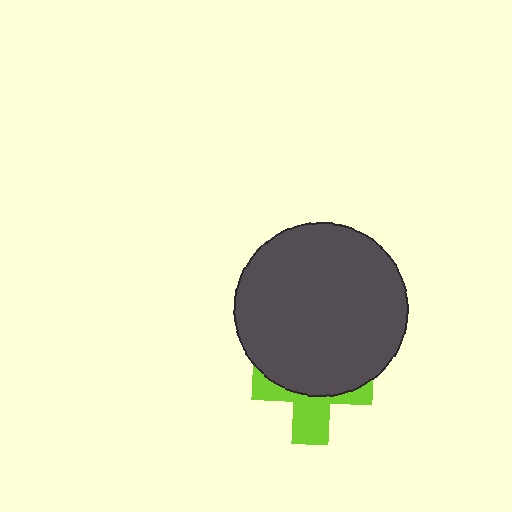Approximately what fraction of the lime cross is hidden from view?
Roughly 57% of the lime cross is hidden behind the dark gray circle.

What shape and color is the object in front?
The object in front is a dark gray circle.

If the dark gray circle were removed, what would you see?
You would see the complete lime cross.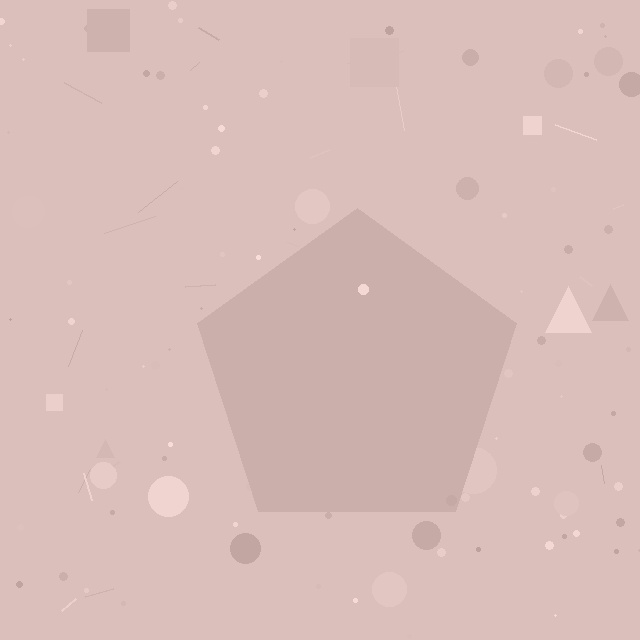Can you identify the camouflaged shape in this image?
The camouflaged shape is a pentagon.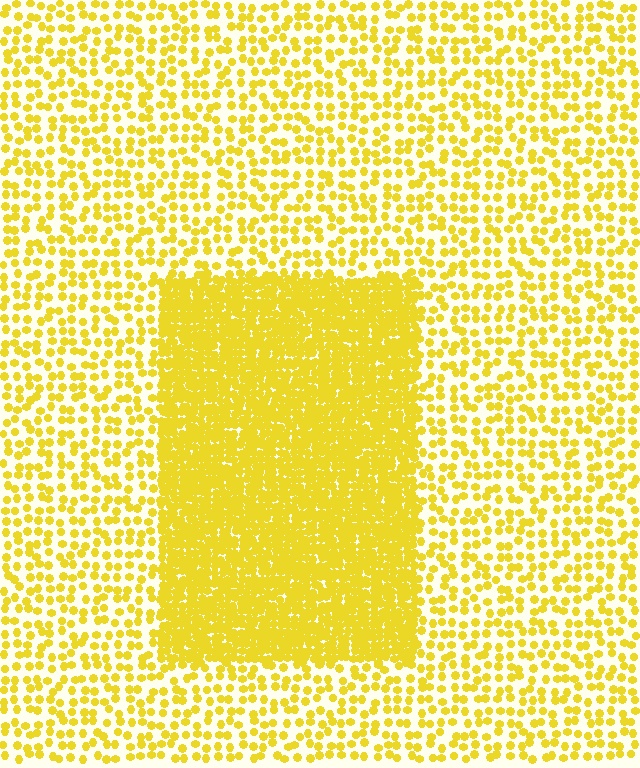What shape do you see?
I see a rectangle.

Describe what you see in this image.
The image contains small yellow elements arranged at two different densities. A rectangle-shaped region is visible where the elements are more densely packed than the surrounding area.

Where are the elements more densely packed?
The elements are more densely packed inside the rectangle boundary.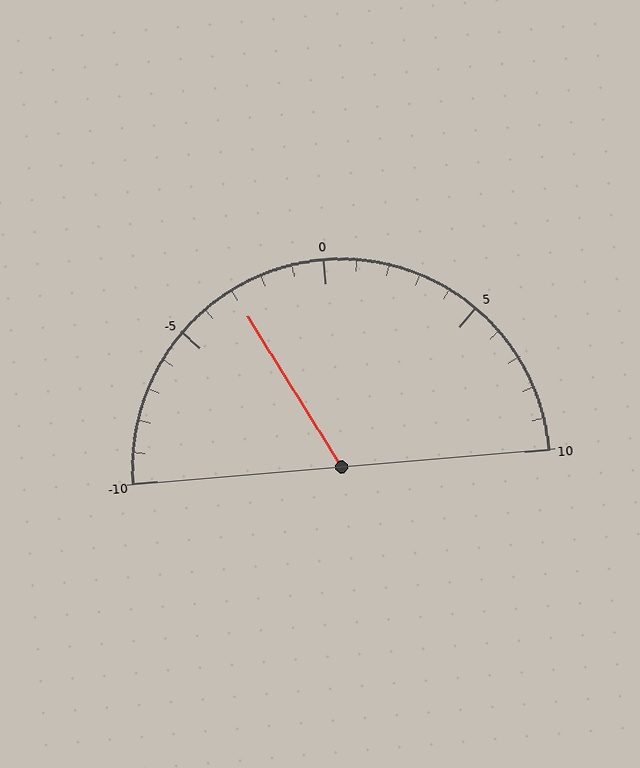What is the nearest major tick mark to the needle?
The nearest major tick mark is -5.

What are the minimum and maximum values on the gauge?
The gauge ranges from -10 to 10.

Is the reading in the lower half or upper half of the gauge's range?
The reading is in the lower half of the range (-10 to 10).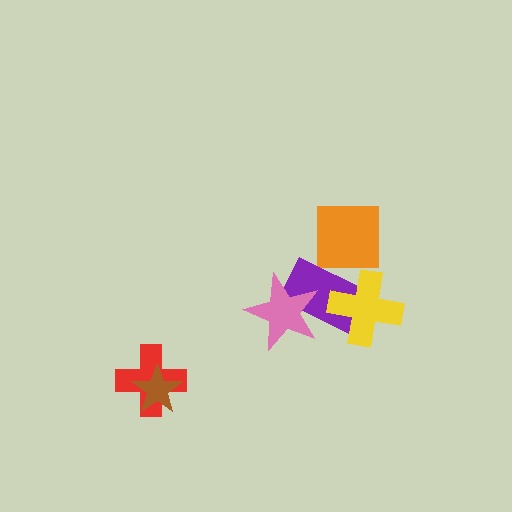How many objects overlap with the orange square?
0 objects overlap with the orange square.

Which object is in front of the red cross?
The brown star is in front of the red cross.